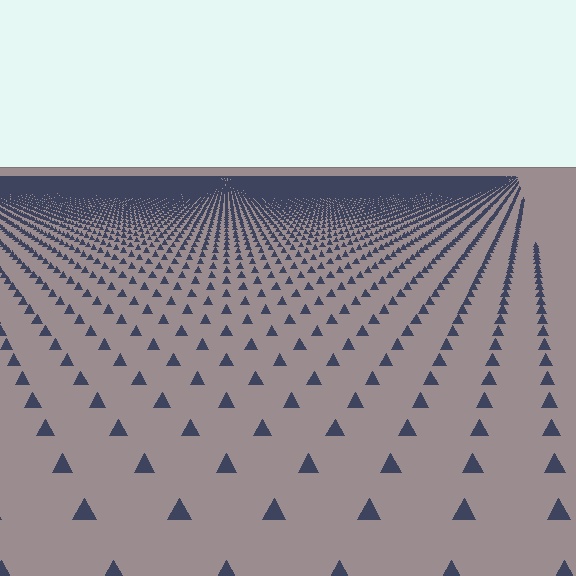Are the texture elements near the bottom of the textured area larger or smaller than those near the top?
Larger. Near the bottom, elements are closer to the viewer and appear at a bigger on-screen size.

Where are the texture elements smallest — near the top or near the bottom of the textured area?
Near the top.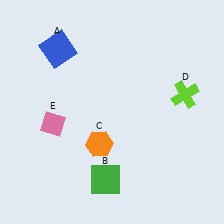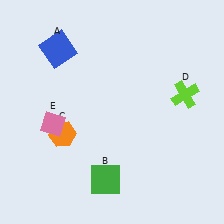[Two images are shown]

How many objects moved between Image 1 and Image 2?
1 object moved between the two images.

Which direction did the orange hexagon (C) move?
The orange hexagon (C) moved left.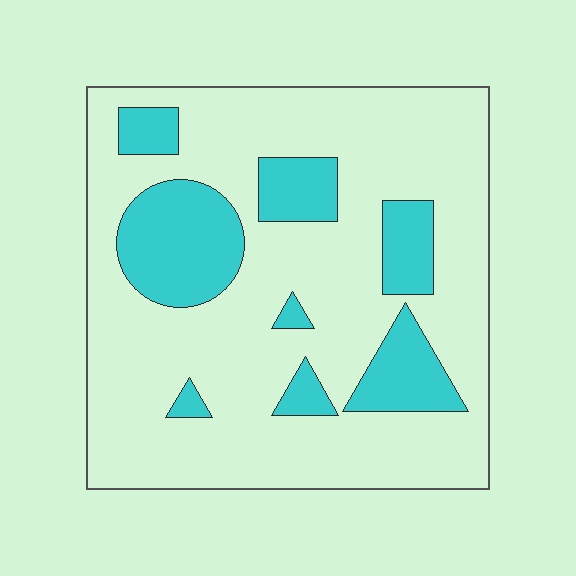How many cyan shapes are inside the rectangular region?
8.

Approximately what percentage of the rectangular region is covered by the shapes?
Approximately 25%.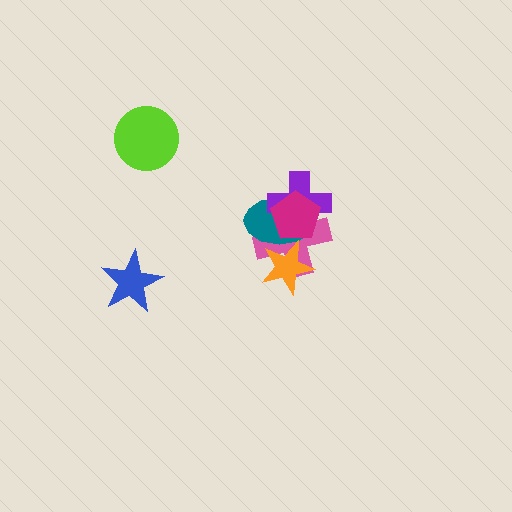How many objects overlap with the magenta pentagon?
3 objects overlap with the magenta pentagon.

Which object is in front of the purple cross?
The magenta pentagon is in front of the purple cross.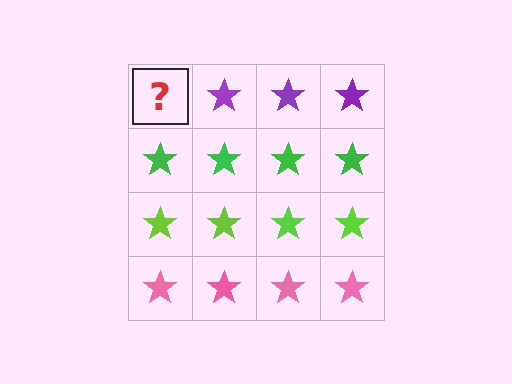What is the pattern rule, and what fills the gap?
The rule is that each row has a consistent color. The gap should be filled with a purple star.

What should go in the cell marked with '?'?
The missing cell should contain a purple star.